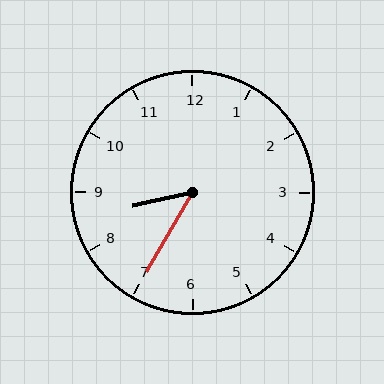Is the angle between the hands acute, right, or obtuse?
It is acute.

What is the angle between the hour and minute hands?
Approximately 48 degrees.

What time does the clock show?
8:35.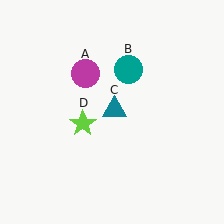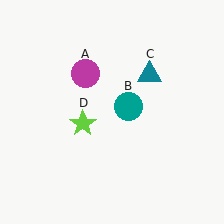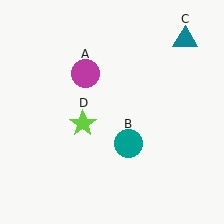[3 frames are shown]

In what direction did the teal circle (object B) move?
The teal circle (object B) moved down.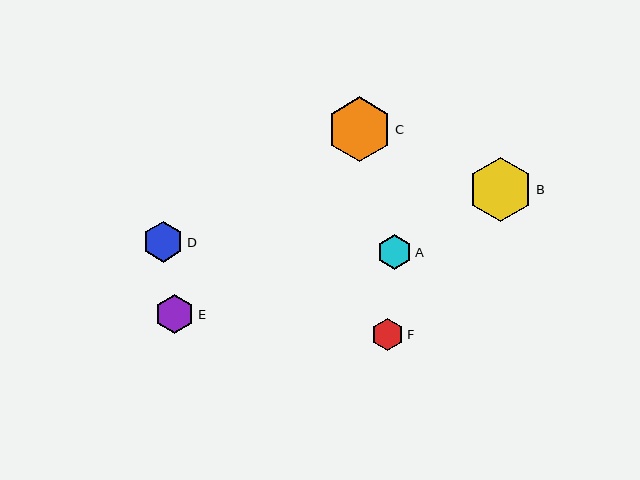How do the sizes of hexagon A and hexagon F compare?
Hexagon A and hexagon F are approximately the same size.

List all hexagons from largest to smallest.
From largest to smallest: B, C, D, E, A, F.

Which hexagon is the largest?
Hexagon B is the largest with a size of approximately 65 pixels.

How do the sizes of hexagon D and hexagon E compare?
Hexagon D and hexagon E are approximately the same size.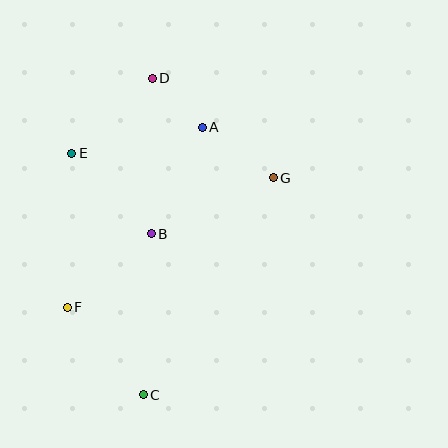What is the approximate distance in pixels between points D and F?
The distance between D and F is approximately 244 pixels.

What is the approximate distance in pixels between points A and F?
The distance between A and F is approximately 225 pixels.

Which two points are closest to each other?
Points A and D are closest to each other.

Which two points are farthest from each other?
Points C and D are farthest from each other.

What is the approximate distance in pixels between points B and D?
The distance between B and D is approximately 156 pixels.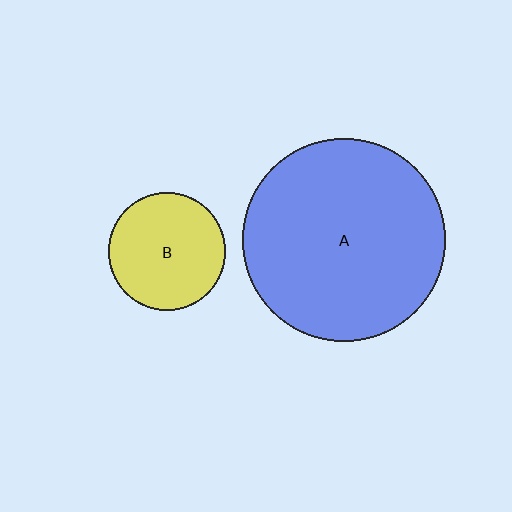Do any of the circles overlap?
No, none of the circles overlap.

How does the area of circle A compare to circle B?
Approximately 3.0 times.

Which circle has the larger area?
Circle A (blue).